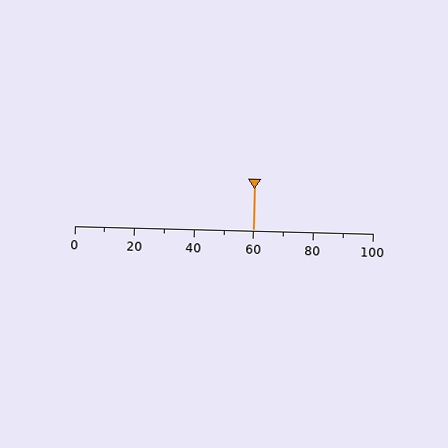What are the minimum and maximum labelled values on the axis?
The axis runs from 0 to 100.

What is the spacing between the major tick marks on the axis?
The major ticks are spaced 20 apart.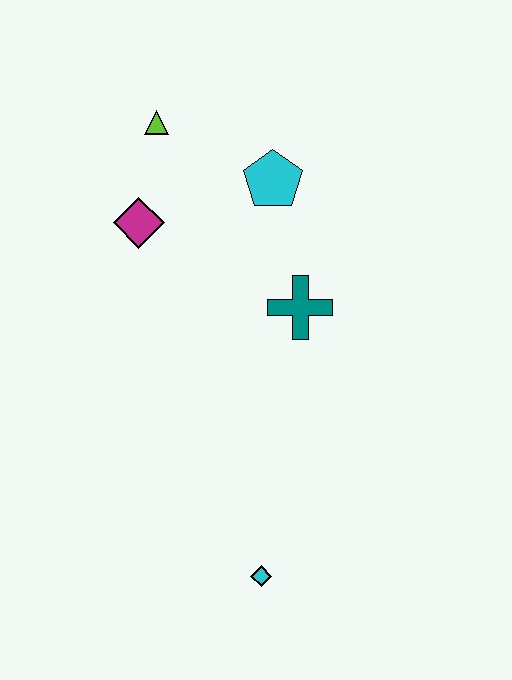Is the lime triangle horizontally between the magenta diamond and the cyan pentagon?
Yes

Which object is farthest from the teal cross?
The cyan diamond is farthest from the teal cross.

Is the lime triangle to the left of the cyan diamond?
Yes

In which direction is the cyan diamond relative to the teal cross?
The cyan diamond is below the teal cross.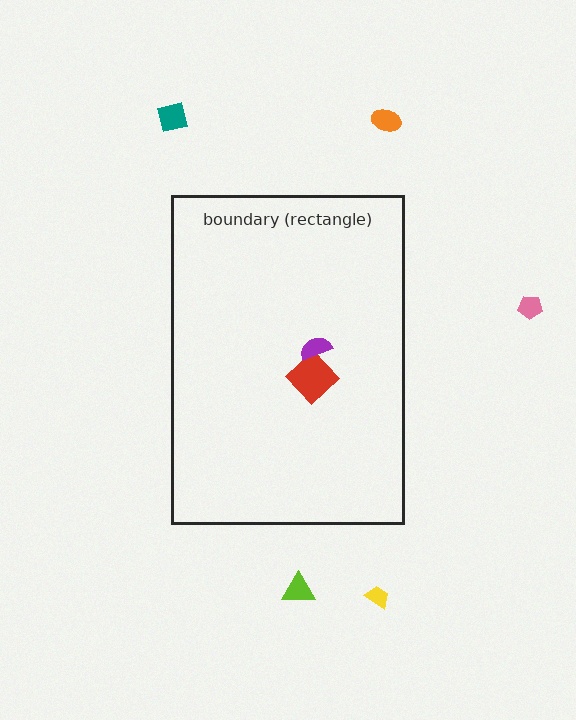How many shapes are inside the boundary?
2 inside, 5 outside.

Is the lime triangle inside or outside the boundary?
Outside.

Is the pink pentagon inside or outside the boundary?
Outside.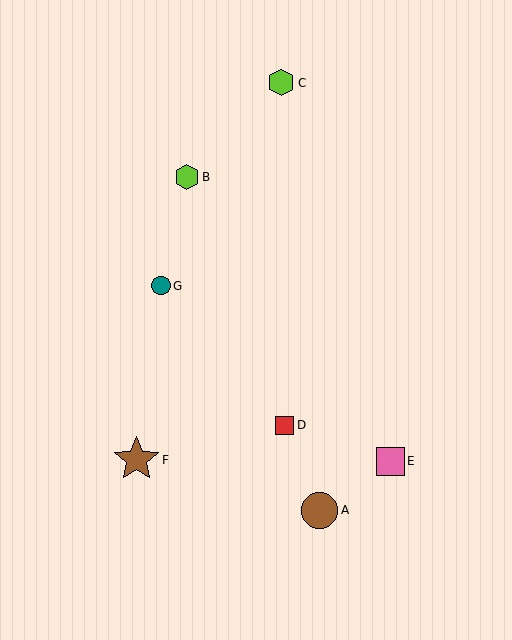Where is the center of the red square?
The center of the red square is at (285, 425).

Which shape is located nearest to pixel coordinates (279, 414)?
The red square (labeled D) at (285, 425) is nearest to that location.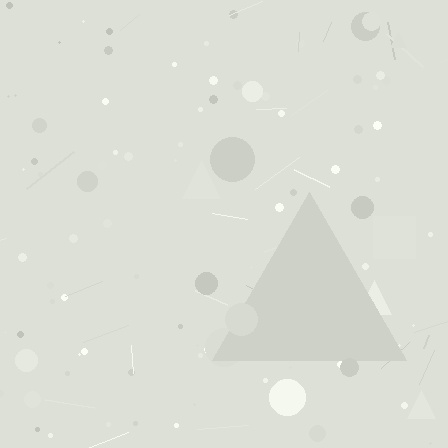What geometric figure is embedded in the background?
A triangle is embedded in the background.